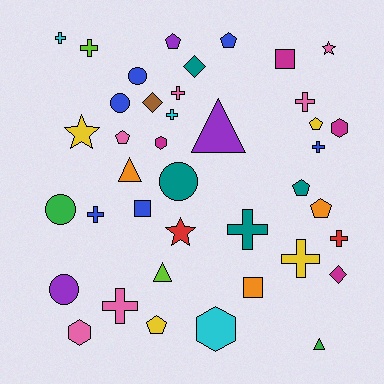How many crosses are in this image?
There are 11 crosses.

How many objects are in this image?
There are 40 objects.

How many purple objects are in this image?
There are 3 purple objects.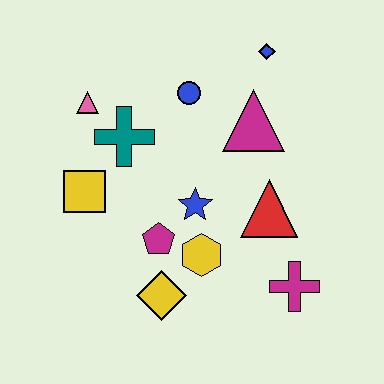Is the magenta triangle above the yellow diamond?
Yes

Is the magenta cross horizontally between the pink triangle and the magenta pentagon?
No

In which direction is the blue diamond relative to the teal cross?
The blue diamond is to the right of the teal cross.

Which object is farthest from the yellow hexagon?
The blue diamond is farthest from the yellow hexagon.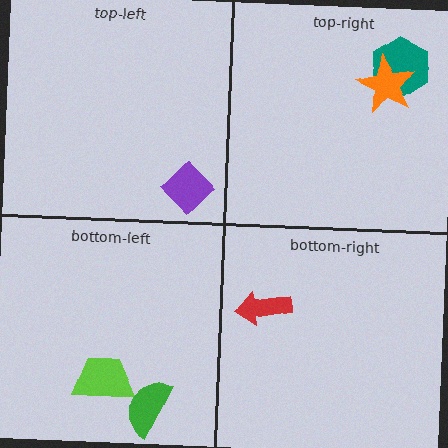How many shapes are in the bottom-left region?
2.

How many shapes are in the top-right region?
2.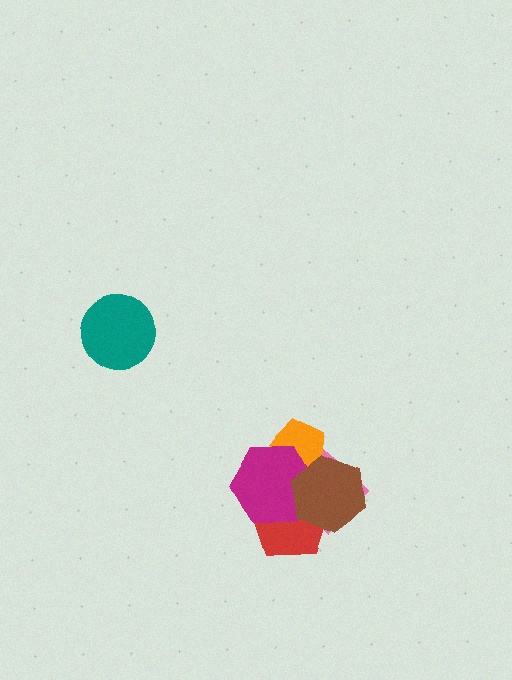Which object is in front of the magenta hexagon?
The brown hexagon is in front of the magenta hexagon.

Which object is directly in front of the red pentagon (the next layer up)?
The pink rectangle is directly in front of the red pentagon.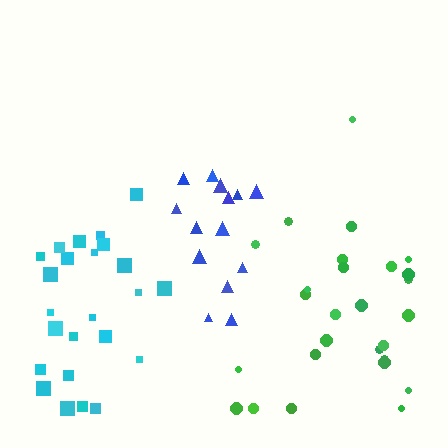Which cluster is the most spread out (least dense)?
Blue.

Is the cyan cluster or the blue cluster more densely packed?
Cyan.